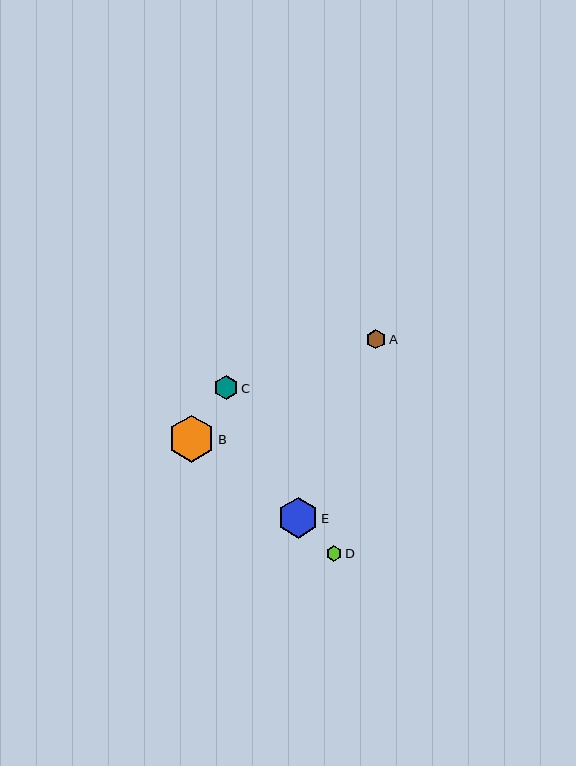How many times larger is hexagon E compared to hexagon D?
Hexagon E is approximately 2.6 times the size of hexagon D.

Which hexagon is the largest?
Hexagon B is the largest with a size of approximately 47 pixels.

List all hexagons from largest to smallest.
From largest to smallest: B, E, C, A, D.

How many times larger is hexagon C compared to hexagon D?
Hexagon C is approximately 1.6 times the size of hexagon D.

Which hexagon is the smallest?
Hexagon D is the smallest with a size of approximately 16 pixels.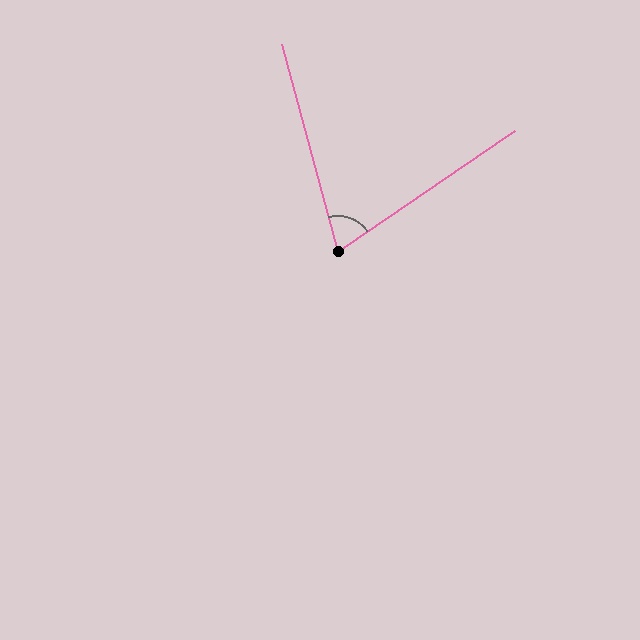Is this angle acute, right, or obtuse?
It is acute.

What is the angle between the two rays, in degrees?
Approximately 71 degrees.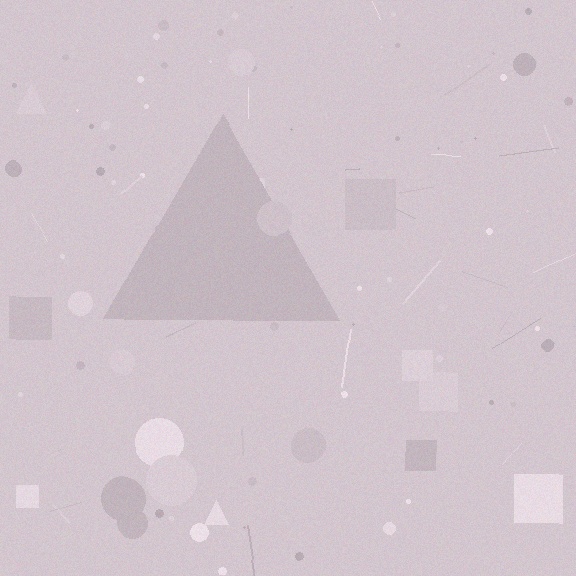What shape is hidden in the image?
A triangle is hidden in the image.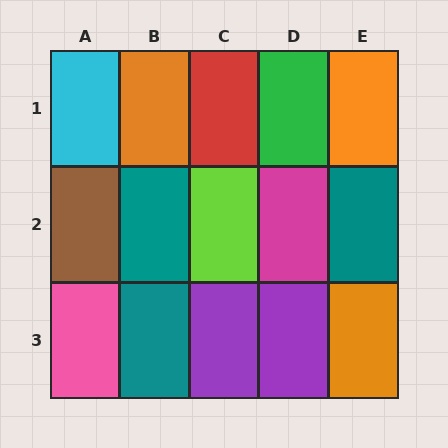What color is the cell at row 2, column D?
Magenta.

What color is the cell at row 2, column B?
Teal.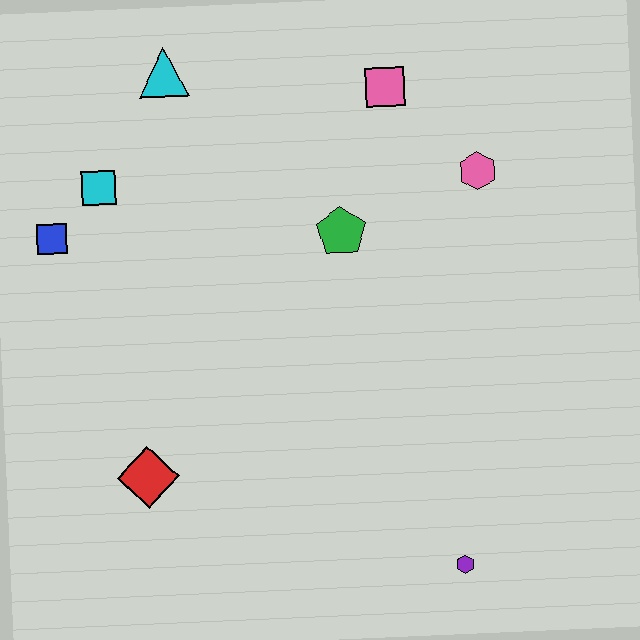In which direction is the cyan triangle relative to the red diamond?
The cyan triangle is above the red diamond.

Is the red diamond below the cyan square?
Yes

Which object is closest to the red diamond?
The blue square is closest to the red diamond.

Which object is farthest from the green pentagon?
The purple hexagon is farthest from the green pentagon.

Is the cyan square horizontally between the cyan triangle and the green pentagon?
No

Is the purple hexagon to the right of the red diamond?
Yes